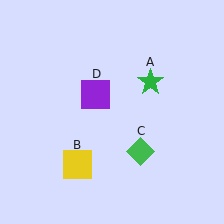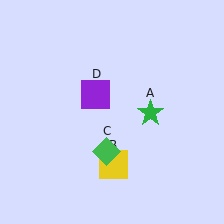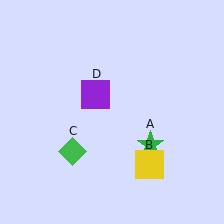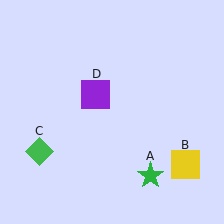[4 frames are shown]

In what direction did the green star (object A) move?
The green star (object A) moved down.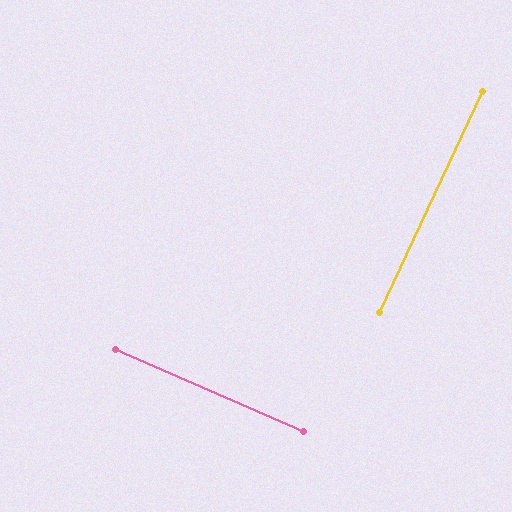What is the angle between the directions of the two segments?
Approximately 88 degrees.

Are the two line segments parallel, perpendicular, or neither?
Perpendicular — they meet at approximately 88°.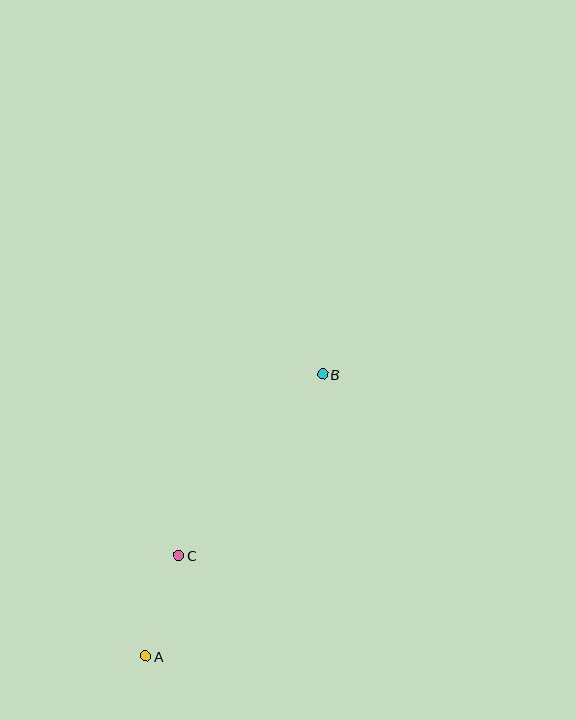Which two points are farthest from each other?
Points A and B are farthest from each other.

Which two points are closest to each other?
Points A and C are closest to each other.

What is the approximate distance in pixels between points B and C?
The distance between B and C is approximately 231 pixels.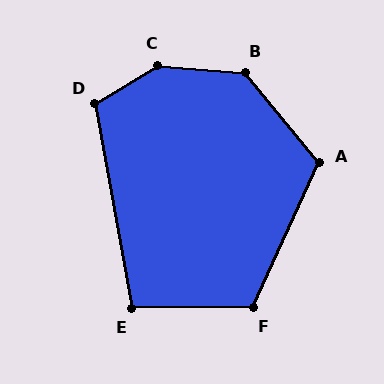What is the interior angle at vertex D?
Approximately 111 degrees (obtuse).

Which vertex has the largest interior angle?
C, at approximately 144 degrees.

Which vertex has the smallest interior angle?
E, at approximately 100 degrees.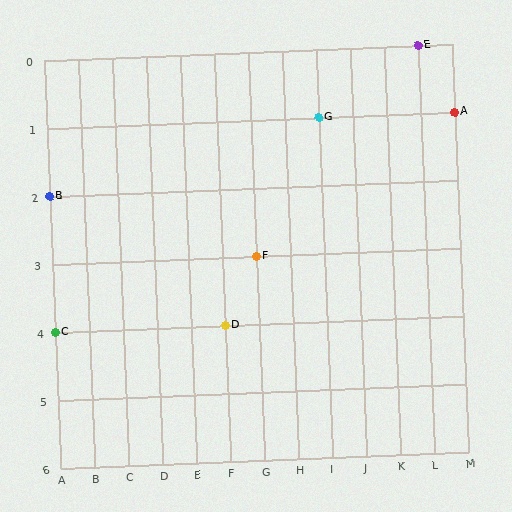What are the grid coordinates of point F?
Point F is at grid coordinates (G, 3).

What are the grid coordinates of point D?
Point D is at grid coordinates (F, 4).